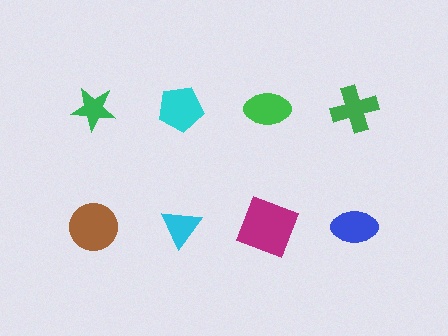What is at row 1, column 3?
A green ellipse.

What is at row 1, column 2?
A cyan pentagon.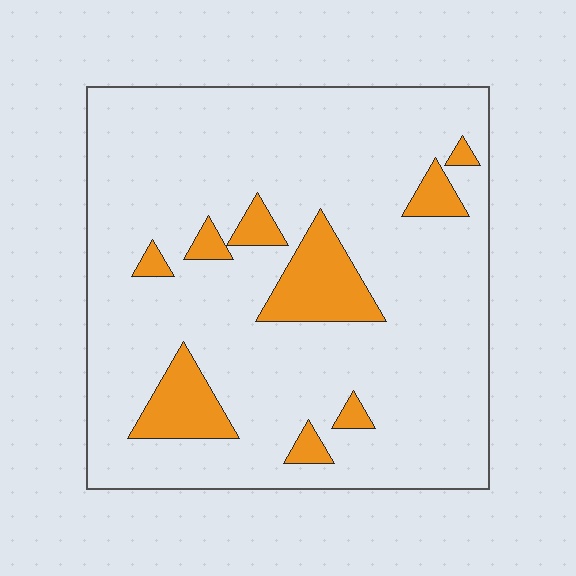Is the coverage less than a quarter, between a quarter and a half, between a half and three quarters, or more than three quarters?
Less than a quarter.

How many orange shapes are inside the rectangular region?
9.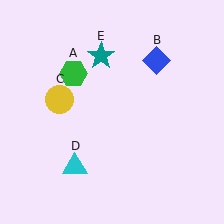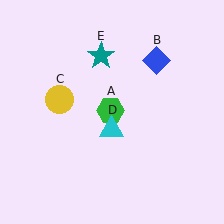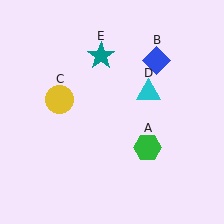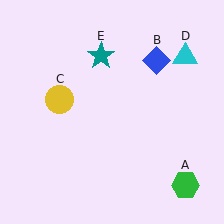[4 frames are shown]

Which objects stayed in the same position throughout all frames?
Blue diamond (object B) and yellow circle (object C) and teal star (object E) remained stationary.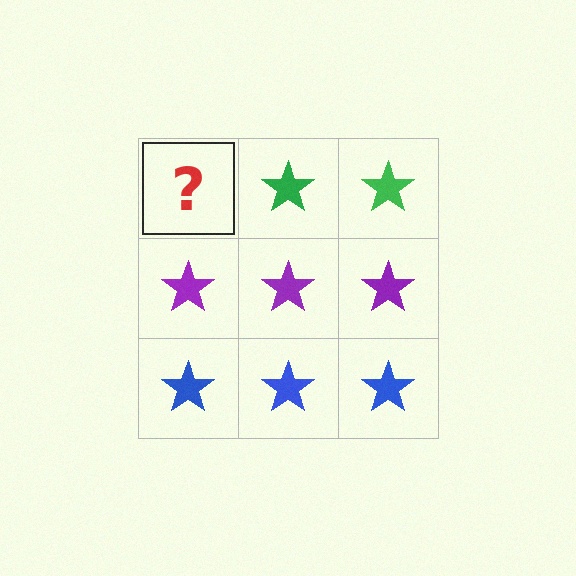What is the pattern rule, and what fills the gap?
The rule is that each row has a consistent color. The gap should be filled with a green star.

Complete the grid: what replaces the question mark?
The question mark should be replaced with a green star.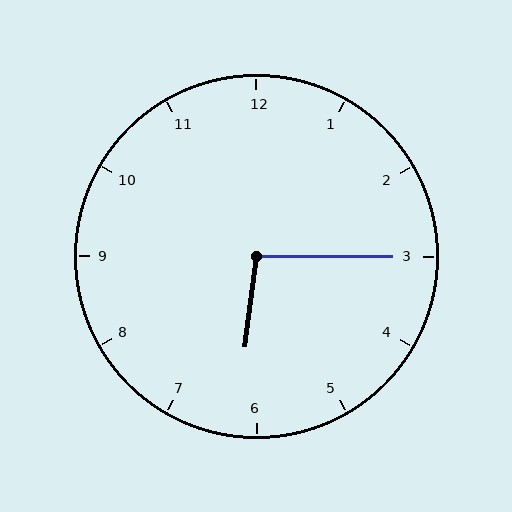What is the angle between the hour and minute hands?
Approximately 98 degrees.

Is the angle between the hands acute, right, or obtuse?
It is obtuse.